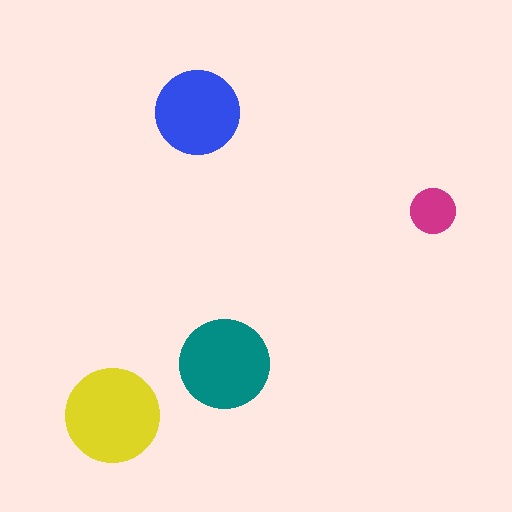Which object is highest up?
The blue circle is topmost.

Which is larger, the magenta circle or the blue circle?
The blue one.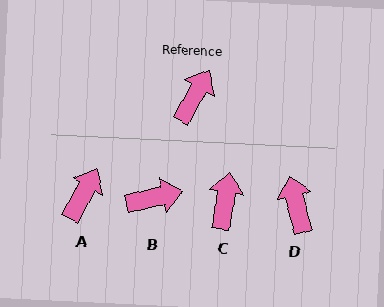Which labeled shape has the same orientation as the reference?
A.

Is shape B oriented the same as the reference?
No, it is off by about 47 degrees.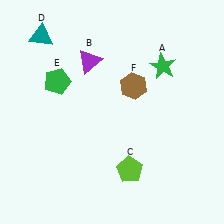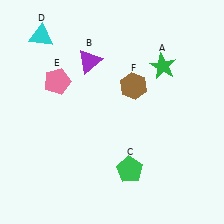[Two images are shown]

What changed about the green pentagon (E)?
In Image 1, E is green. In Image 2, it changed to pink.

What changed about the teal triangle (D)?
In Image 1, D is teal. In Image 2, it changed to cyan.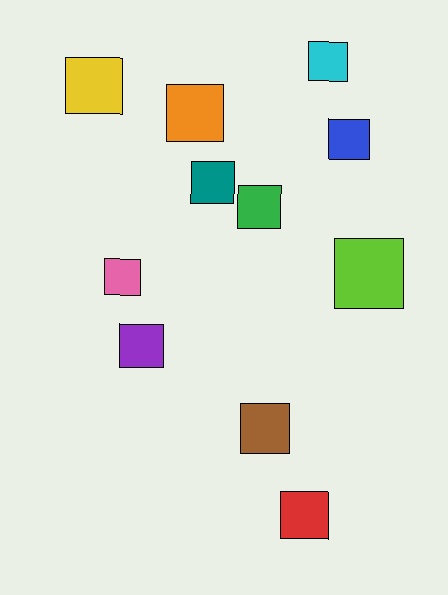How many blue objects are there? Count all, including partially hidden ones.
There is 1 blue object.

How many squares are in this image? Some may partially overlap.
There are 11 squares.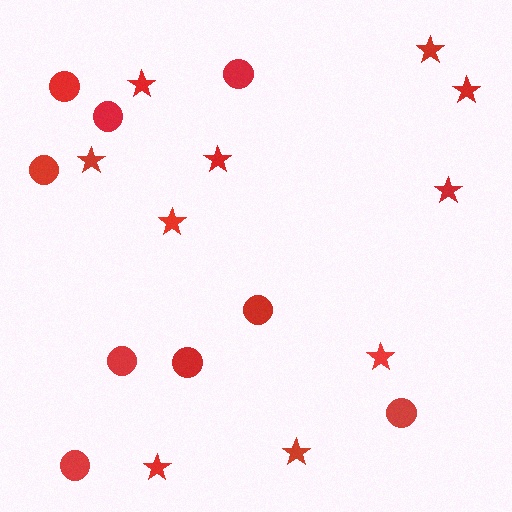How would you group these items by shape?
There are 2 groups: one group of stars (10) and one group of circles (9).